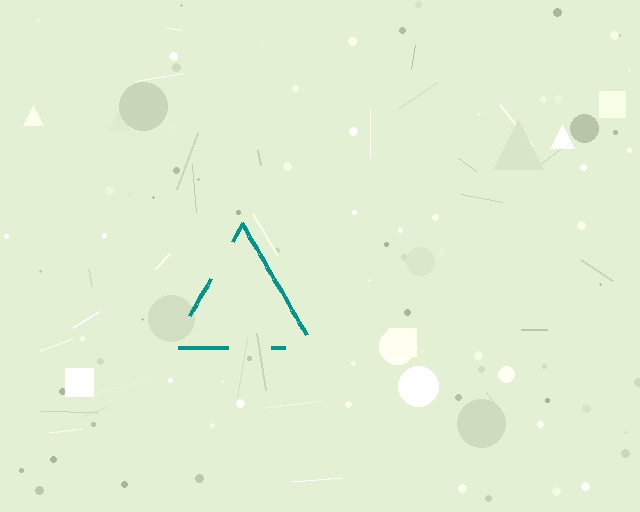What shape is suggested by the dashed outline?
The dashed outline suggests a triangle.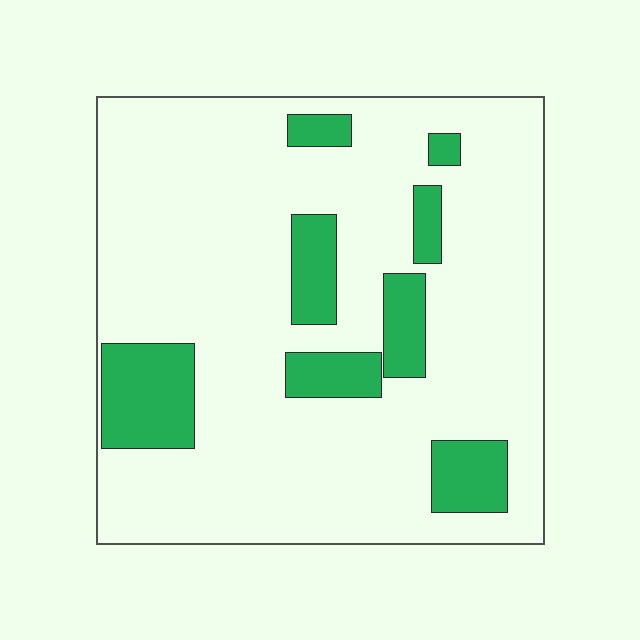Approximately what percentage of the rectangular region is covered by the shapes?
Approximately 15%.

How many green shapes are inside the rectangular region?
8.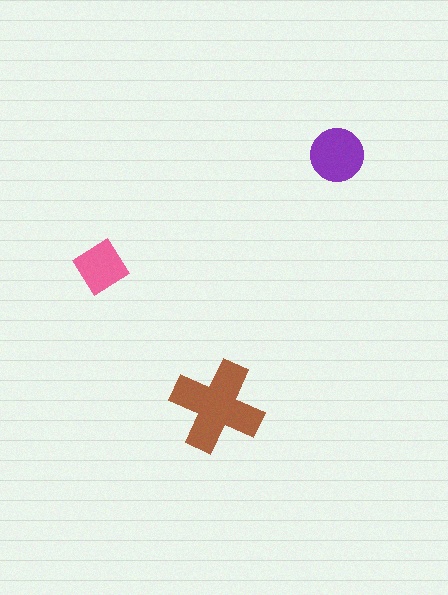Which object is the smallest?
The pink diamond.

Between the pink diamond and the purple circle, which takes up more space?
The purple circle.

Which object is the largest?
The brown cross.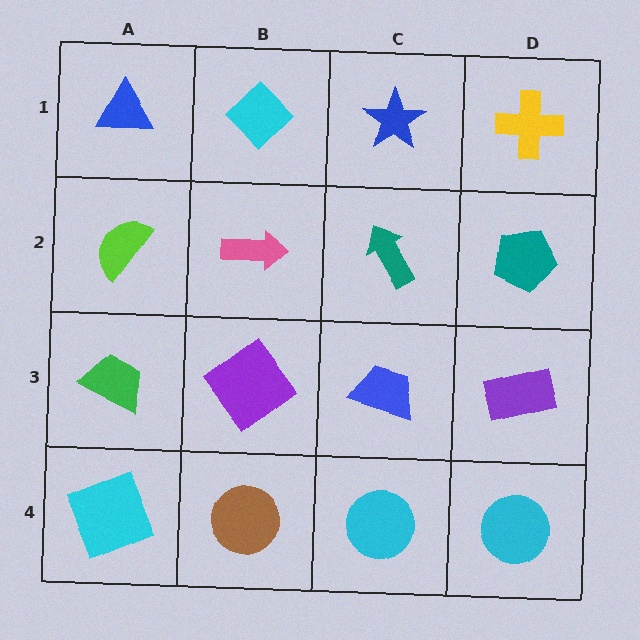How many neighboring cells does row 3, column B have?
4.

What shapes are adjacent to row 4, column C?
A blue trapezoid (row 3, column C), a brown circle (row 4, column B), a cyan circle (row 4, column D).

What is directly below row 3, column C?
A cyan circle.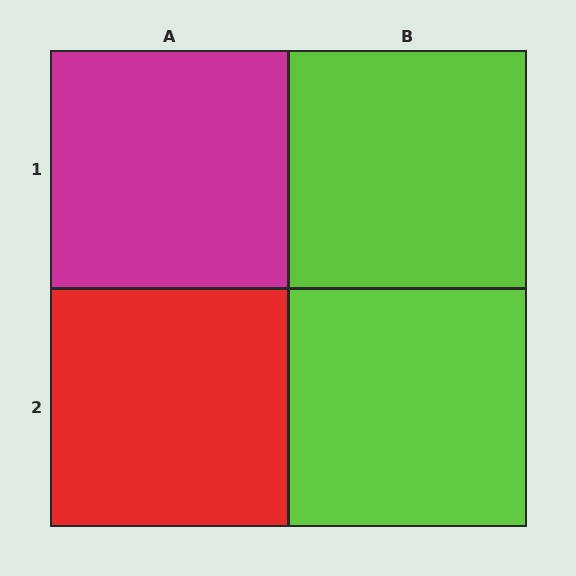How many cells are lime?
2 cells are lime.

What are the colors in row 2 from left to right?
Red, lime.